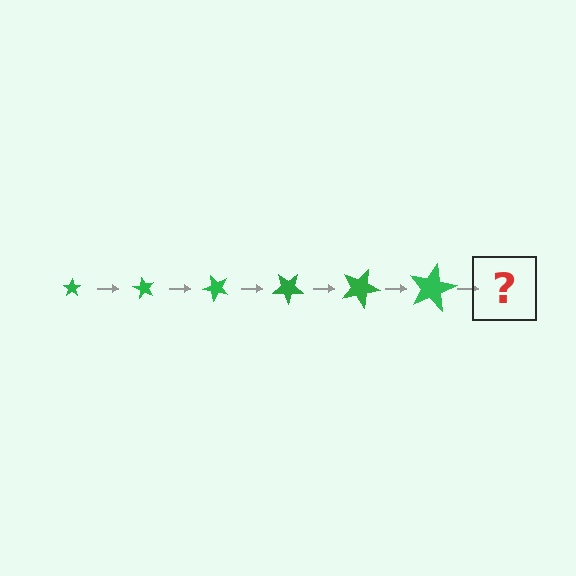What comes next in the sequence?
The next element should be a star, larger than the previous one and rotated 360 degrees from the start.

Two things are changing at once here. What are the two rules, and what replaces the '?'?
The two rules are that the star grows larger each step and it rotates 60 degrees each step. The '?' should be a star, larger than the previous one and rotated 360 degrees from the start.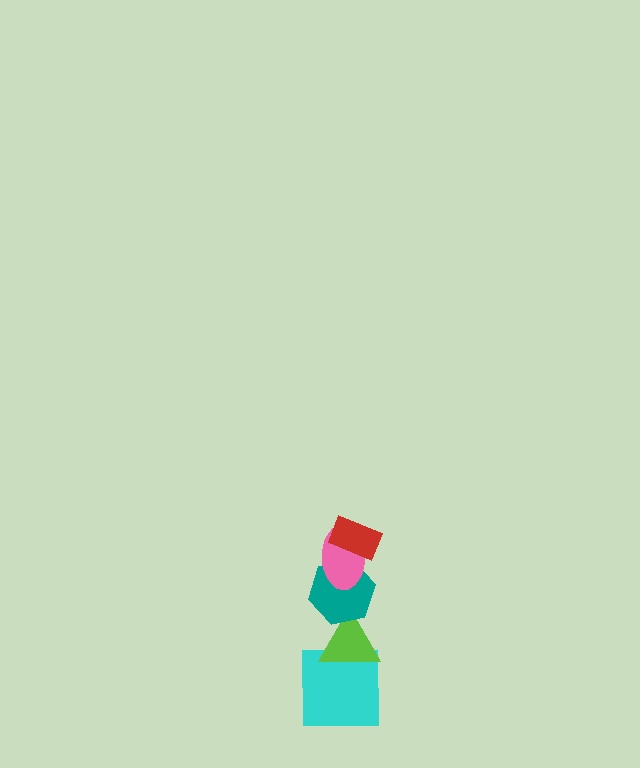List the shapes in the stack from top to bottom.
From top to bottom: the red rectangle, the pink ellipse, the teal hexagon, the lime triangle, the cyan square.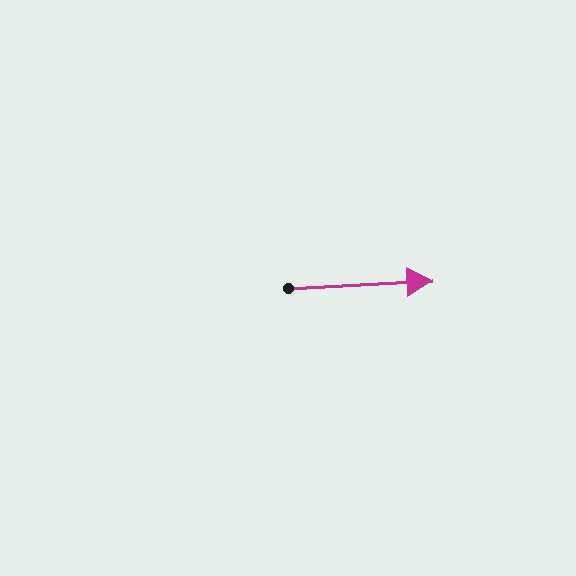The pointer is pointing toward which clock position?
Roughly 3 o'clock.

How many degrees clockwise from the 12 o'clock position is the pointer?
Approximately 87 degrees.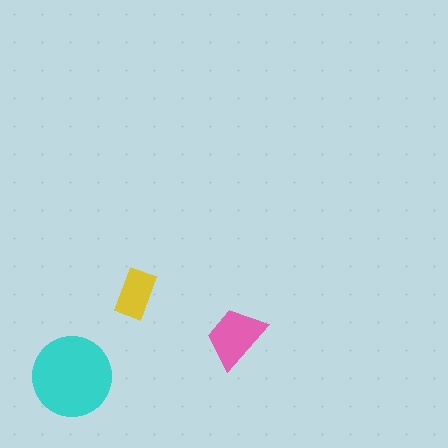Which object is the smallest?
The yellow rectangle.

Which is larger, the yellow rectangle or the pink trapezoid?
The pink trapezoid.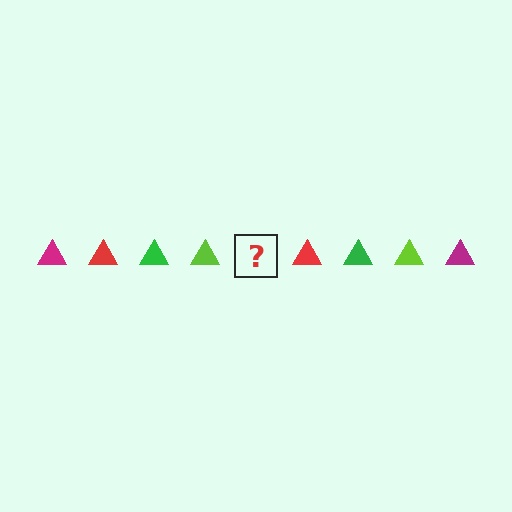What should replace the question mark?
The question mark should be replaced with a magenta triangle.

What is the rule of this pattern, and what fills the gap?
The rule is that the pattern cycles through magenta, red, green, lime triangles. The gap should be filled with a magenta triangle.